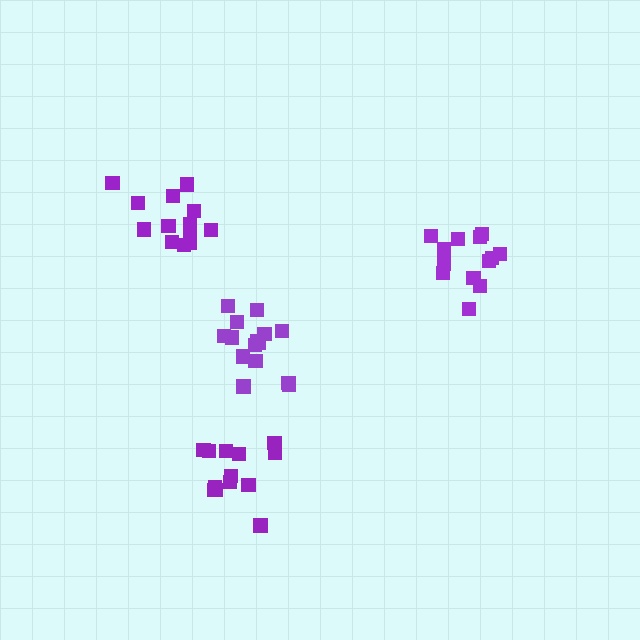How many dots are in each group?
Group 1: 14 dots, Group 2: 13 dots, Group 3: 13 dots, Group 4: 16 dots (56 total).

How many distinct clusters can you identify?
There are 4 distinct clusters.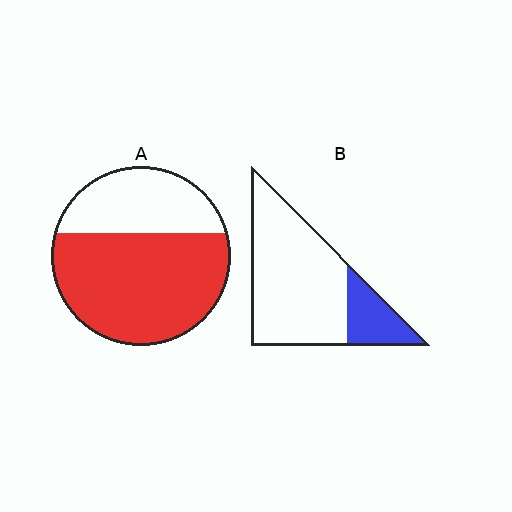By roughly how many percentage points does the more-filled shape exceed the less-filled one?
By roughly 45 percentage points (A over B).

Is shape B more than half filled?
No.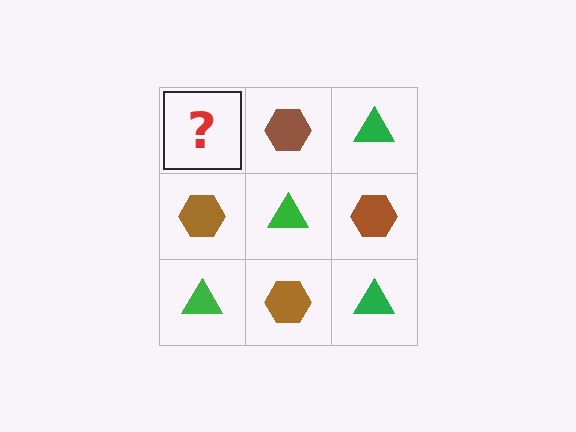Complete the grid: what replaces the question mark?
The question mark should be replaced with a green triangle.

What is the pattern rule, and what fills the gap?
The rule is that it alternates green triangle and brown hexagon in a checkerboard pattern. The gap should be filled with a green triangle.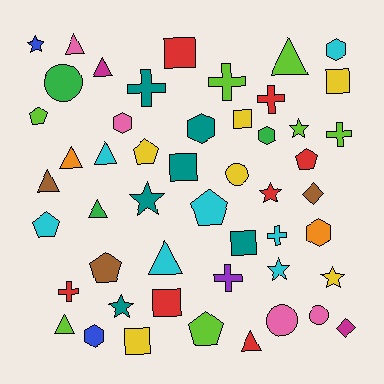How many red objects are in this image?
There are 7 red objects.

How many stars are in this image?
There are 7 stars.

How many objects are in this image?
There are 50 objects.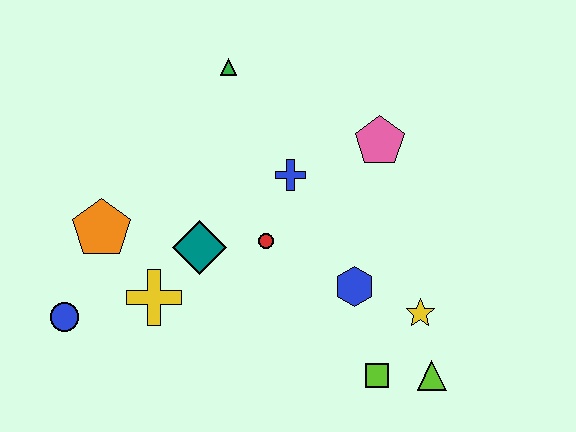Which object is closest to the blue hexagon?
The yellow star is closest to the blue hexagon.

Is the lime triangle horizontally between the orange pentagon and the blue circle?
No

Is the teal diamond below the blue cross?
Yes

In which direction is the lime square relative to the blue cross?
The lime square is below the blue cross.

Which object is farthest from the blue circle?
The lime triangle is farthest from the blue circle.